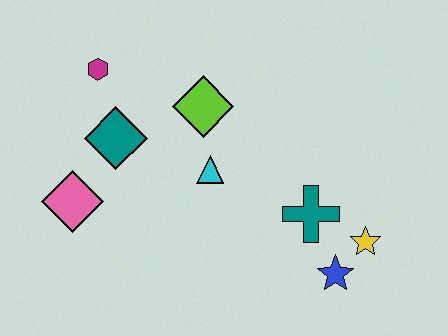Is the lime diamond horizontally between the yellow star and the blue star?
No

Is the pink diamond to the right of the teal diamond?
No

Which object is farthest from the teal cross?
The magenta hexagon is farthest from the teal cross.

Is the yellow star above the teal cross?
No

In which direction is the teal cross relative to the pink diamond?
The teal cross is to the right of the pink diamond.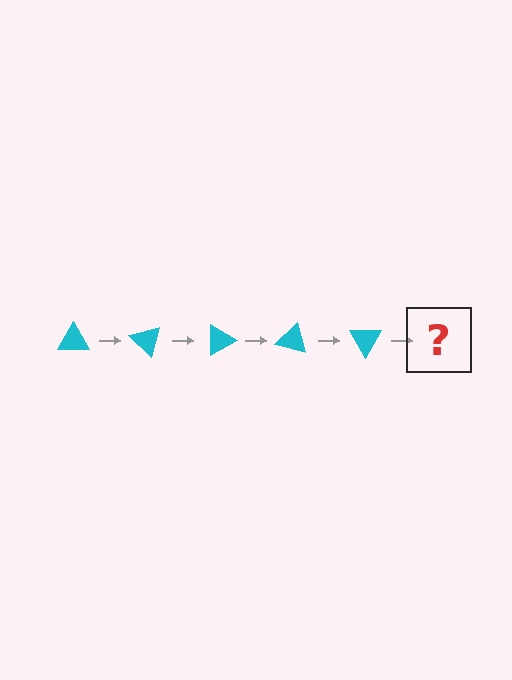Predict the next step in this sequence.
The next step is a cyan triangle rotated 225 degrees.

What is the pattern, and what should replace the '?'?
The pattern is that the triangle rotates 45 degrees each step. The '?' should be a cyan triangle rotated 225 degrees.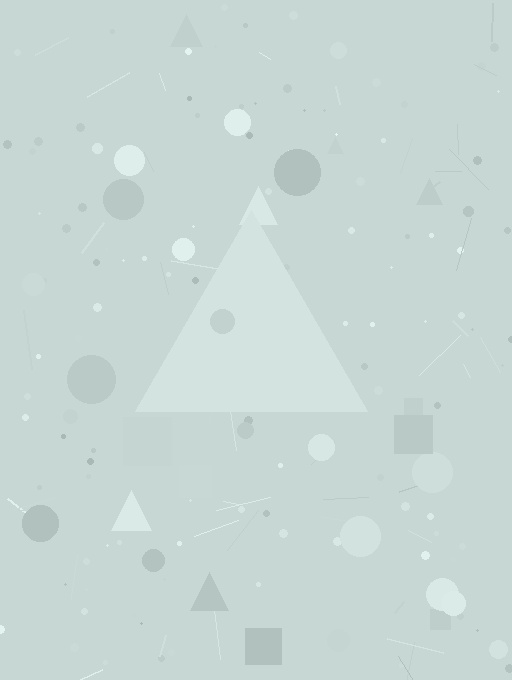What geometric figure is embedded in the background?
A triangle is embedded in the background.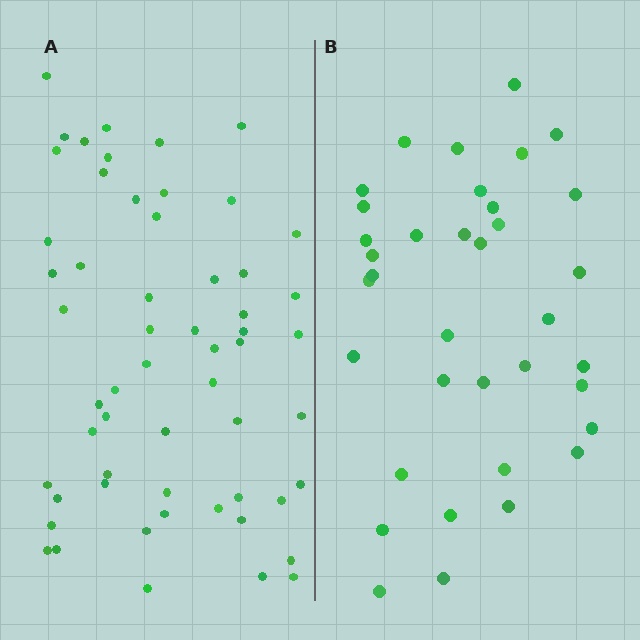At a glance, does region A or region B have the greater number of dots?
Region A (the left region) has more dots.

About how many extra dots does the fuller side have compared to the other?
Region A has approximately 20 more dots than region B.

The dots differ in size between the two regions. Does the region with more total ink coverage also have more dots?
No. Region B has more total ink coverage because its dots are larger, but region A actually contains more individual dots. Total area can be misleading — the number of items is what matters here.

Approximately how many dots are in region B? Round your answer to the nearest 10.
About 40 dots. (The exact count is 36, which rounds to 40.)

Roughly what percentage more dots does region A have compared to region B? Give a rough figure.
About 60% more.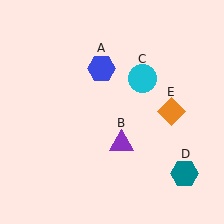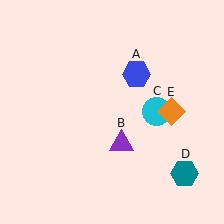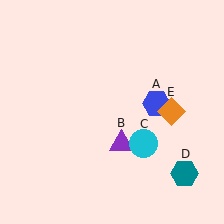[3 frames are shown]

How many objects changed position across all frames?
2 objects changed position: blue hexagon (object A), cyan circle (object C).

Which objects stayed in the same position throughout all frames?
Purple triangle (object B) and teal hexagon (object D) and orange diamond (object E) remained stationary.